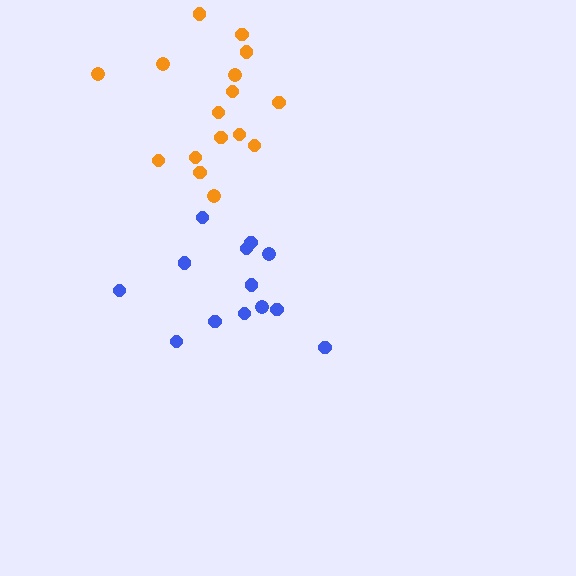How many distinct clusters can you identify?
There are 2 distinct clusters.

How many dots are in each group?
Group 1: 13 dots, Group 2: 16 dots (29 total).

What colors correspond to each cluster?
The clusters are colored: blue, orange.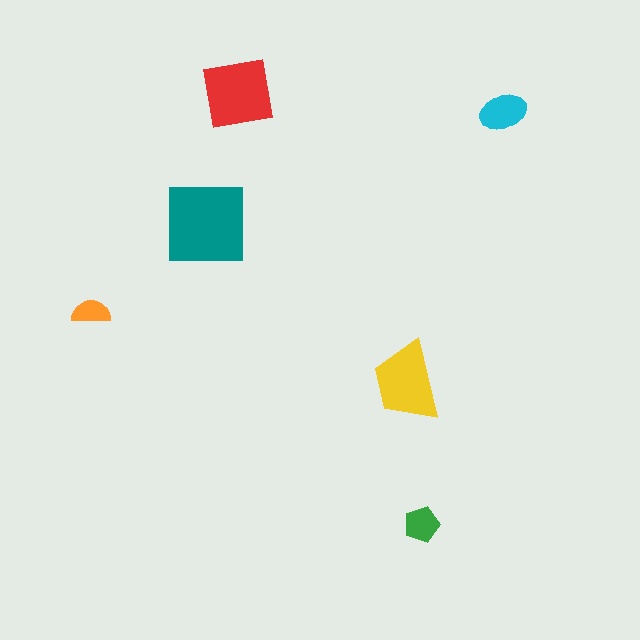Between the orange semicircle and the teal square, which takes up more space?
The teal square.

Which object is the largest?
The teal square.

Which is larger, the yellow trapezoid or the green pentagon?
The yellow trapezoid.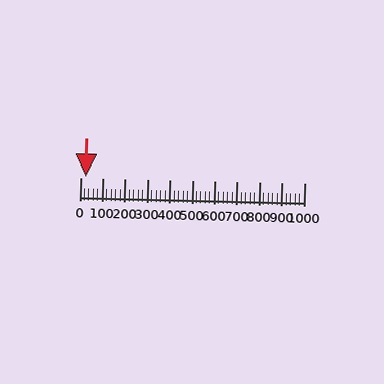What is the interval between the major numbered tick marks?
The major tick marks are spaced 100 units apart.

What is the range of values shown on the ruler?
The ruler shows values from 0 to 1000.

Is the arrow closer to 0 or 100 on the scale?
The arrow is closer to 0.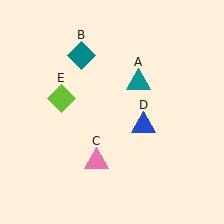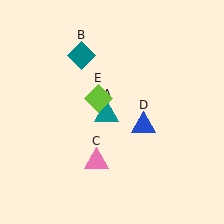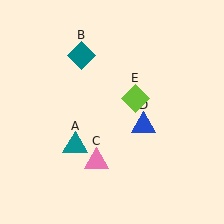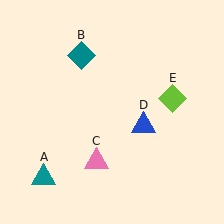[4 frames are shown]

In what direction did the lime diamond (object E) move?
The lime diamond (object E) moved right.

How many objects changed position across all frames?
2 objects changed position: teal triangle (object A), lime diamond (object E).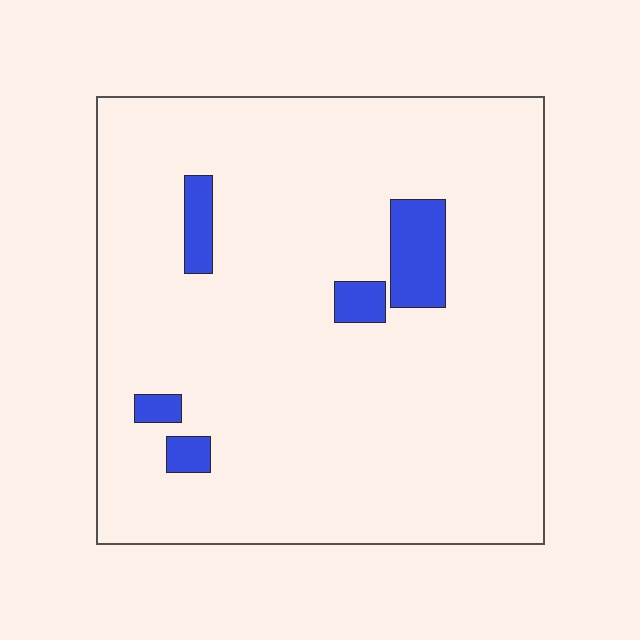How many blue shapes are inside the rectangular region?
5.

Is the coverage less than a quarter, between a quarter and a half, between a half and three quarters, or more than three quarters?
Less than a quarter.